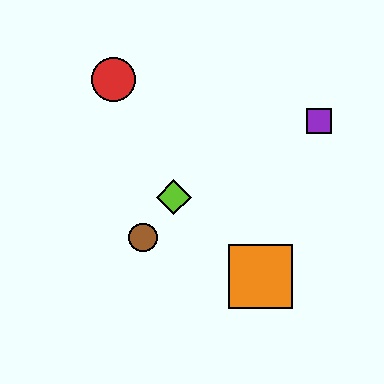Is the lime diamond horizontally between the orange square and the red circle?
Yes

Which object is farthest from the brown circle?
The purple square is farthest from the brown circle.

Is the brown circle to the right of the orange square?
No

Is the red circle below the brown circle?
No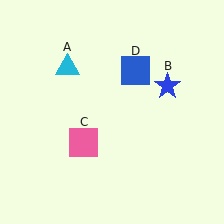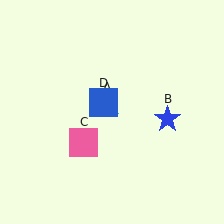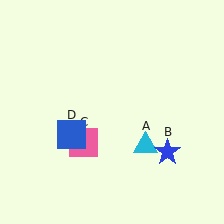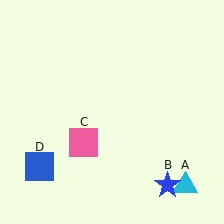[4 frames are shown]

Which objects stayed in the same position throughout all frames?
Pink square (object C) remained stationary.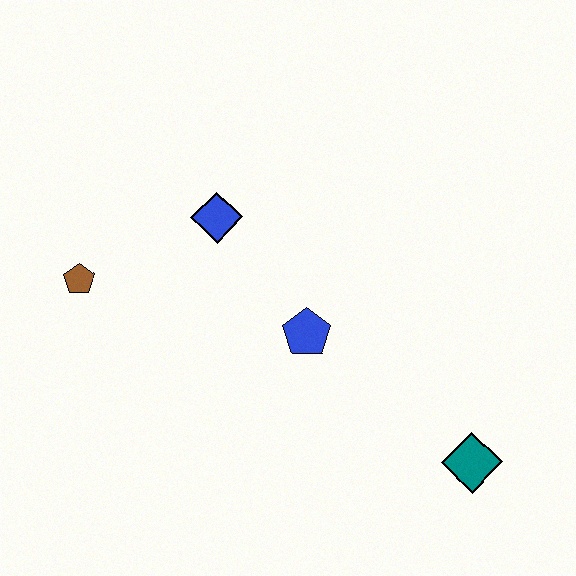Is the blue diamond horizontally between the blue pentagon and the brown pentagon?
Yes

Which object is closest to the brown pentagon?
The blue diamond is closest to the brown pentagon.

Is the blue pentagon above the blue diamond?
No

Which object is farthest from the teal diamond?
The brown pentagon is farthest from the teal diamond.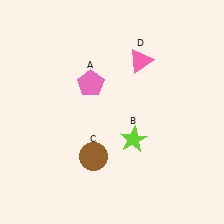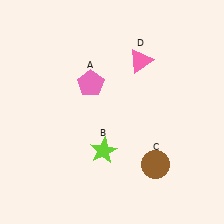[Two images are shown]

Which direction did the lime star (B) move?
The lime star (B) moved left.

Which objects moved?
The objects that moved are: the lime star (B), the brown circle (C).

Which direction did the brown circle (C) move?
The brown circle (C) moved right.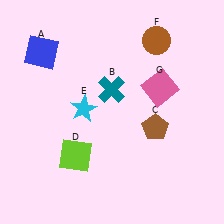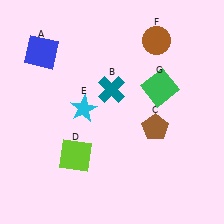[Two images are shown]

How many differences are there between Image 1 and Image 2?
There is 1 difference between the two images.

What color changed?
The square (G) changed from pink in Image 1 to green in Image 2.